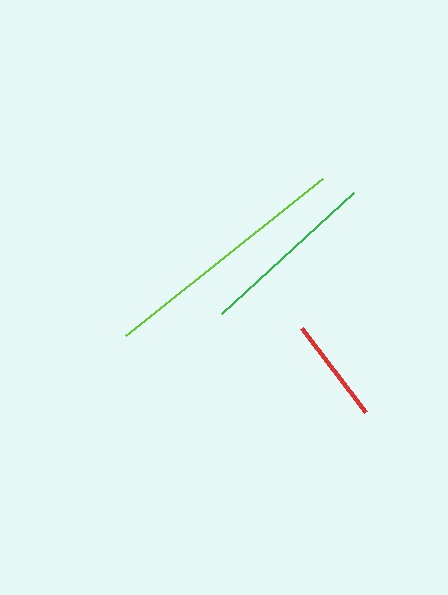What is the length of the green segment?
The green segment is approximately 179 pixels long.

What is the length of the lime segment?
The lime segment is approximately 251 pixels long.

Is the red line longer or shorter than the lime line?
The lime line is longer than the red line.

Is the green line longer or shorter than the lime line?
The lime line is longer than the green line.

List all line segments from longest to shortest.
From longest to shortest: lime, green, red.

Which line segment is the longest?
The lime line is the longest at approximately 251 pixels.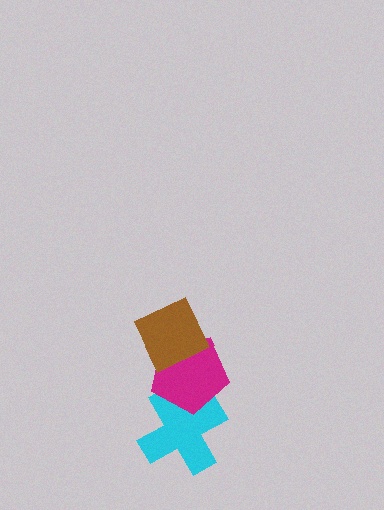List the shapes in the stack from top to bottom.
From top to bottom: the brown diamond, the magenta pentagon, the cyan cross.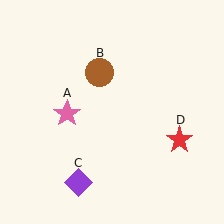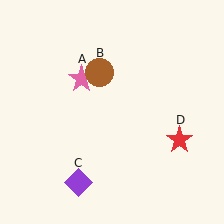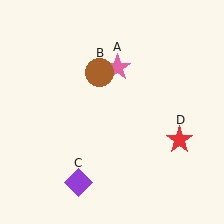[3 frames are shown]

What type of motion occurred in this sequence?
The pink star (object A) rotated clockwise around the center of the scene.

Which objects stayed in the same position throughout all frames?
Brown circle (object B) and purple diamond (object C) and red star (object D) remained stationary.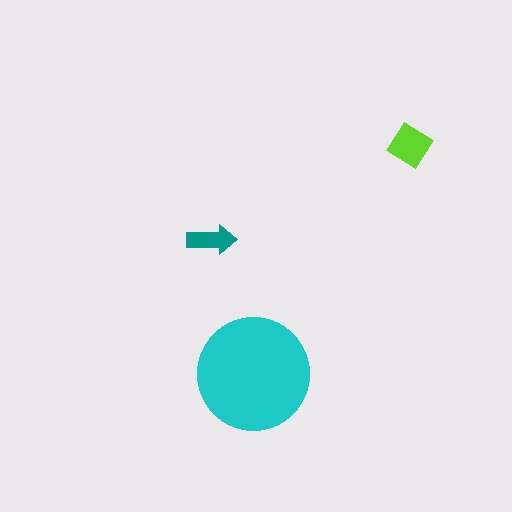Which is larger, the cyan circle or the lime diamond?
The cyan circle.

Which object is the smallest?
The teal arrow.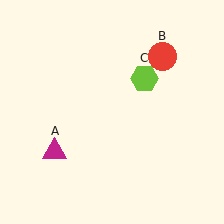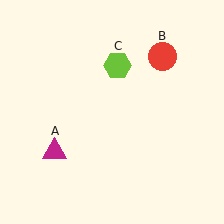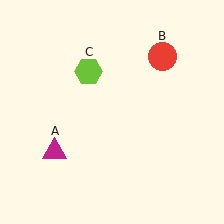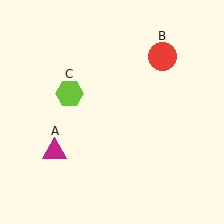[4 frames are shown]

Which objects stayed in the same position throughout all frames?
Magenta triangle (object A) and red circle (object B) remained stationary.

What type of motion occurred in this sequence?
The lime hexagon (object C) rotated counterclockwise around the center of the scene.